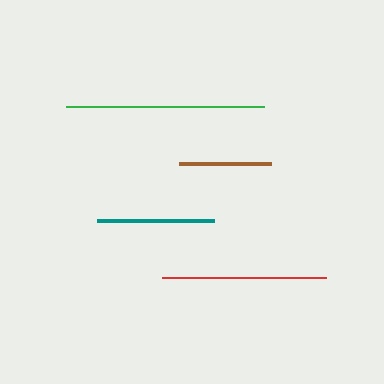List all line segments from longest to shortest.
From longest to shortest: green, red, teal, brown.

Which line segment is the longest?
The green line is the longest at approximately 198 pixels.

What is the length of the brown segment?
The brown segment is approximately 92 pixels long.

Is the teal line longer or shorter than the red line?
The red line is longer than the teal line.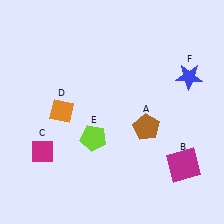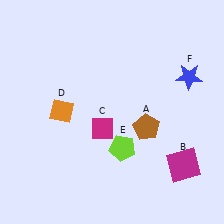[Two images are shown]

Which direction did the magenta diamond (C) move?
The magenta diamond (C) moved right.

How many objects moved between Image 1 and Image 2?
2 objects moved between the two images.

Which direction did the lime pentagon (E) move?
The lime pentagon (E) moved right.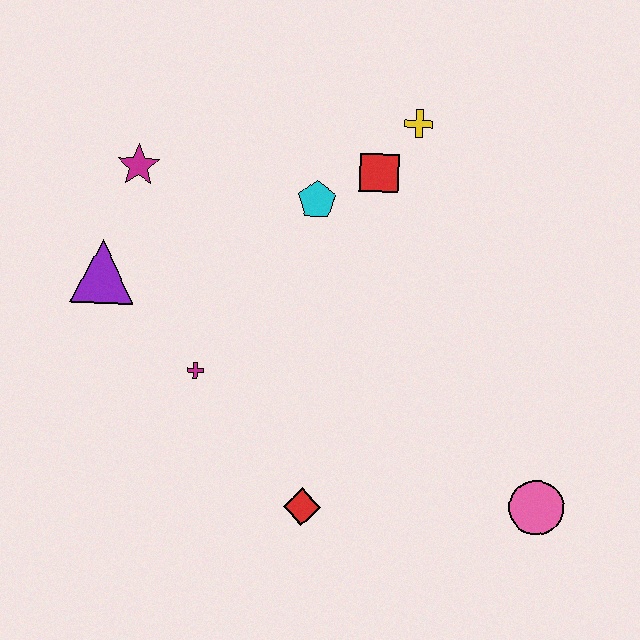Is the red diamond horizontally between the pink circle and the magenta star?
Yes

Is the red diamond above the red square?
No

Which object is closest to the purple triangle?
The magenta star is closest to the purple triangle.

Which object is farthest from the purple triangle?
The pink circle is farthest from the purple triangle.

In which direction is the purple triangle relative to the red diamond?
The purple triangle is above the red diamond.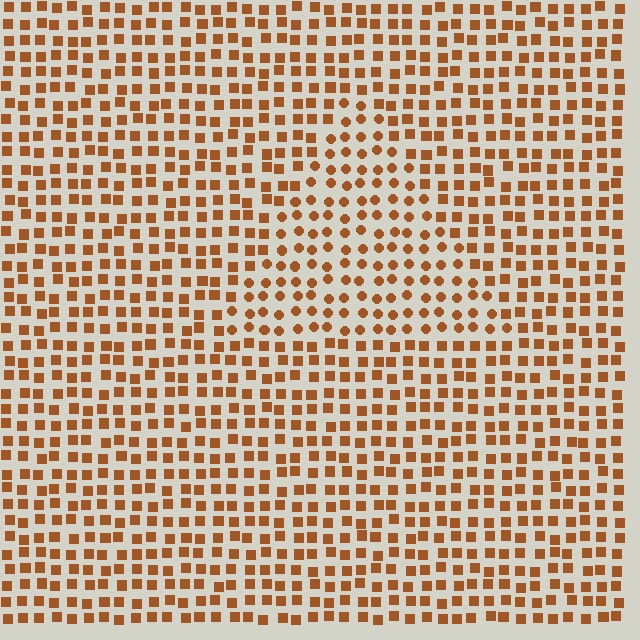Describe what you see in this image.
The image is filled with small brown elements arranged in a uniform grid. A triangle-shaped region contains circles, while the surrounding area contains squares. The boundary is defined purely by the change in element shape.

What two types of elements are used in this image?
The image uses circles inside the triangle region and squares outside it.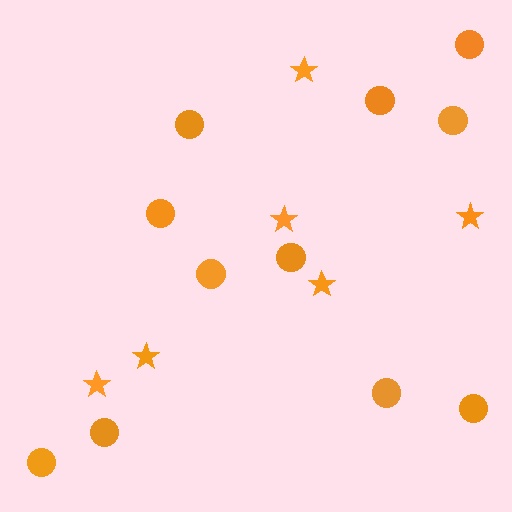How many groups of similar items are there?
There are 2 groups: one group of circles (11) and one group of stars (6).